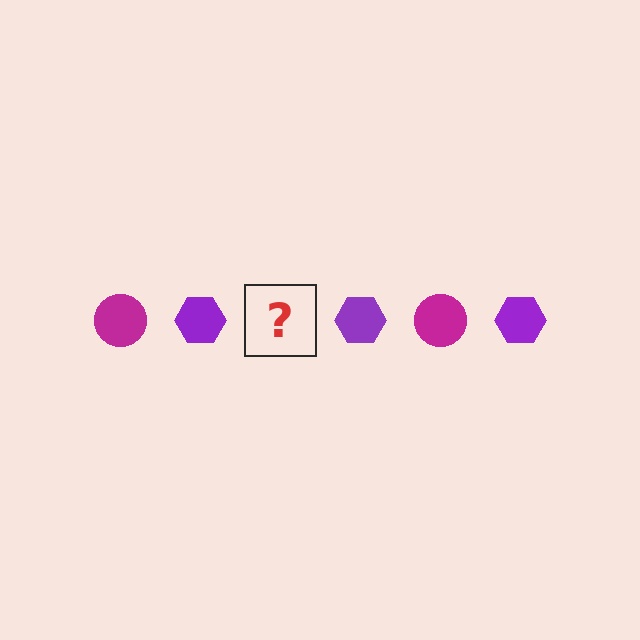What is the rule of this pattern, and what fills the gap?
The rule is that the pattern alternates between magenta circle and purple hexagon. The gap should be filled with a magenta circle.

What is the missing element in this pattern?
The missing element is a magenta circle.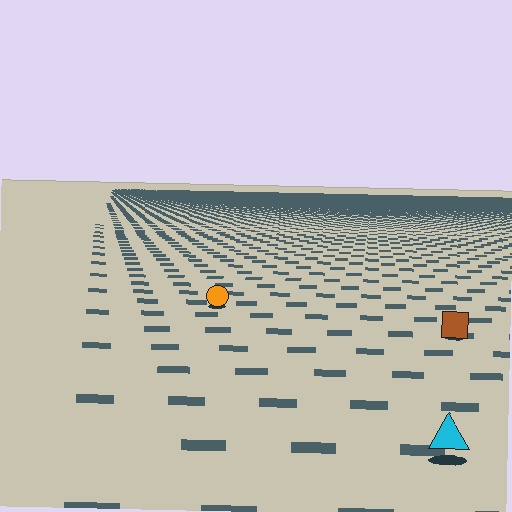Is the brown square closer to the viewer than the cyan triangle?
No. The cyan triangle is closer — you can tell from the texture gradient: the ground texture is coarser near it.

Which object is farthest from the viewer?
The orange circle is farthest from the viewer. It appears smaller and the ground texture around it is denser.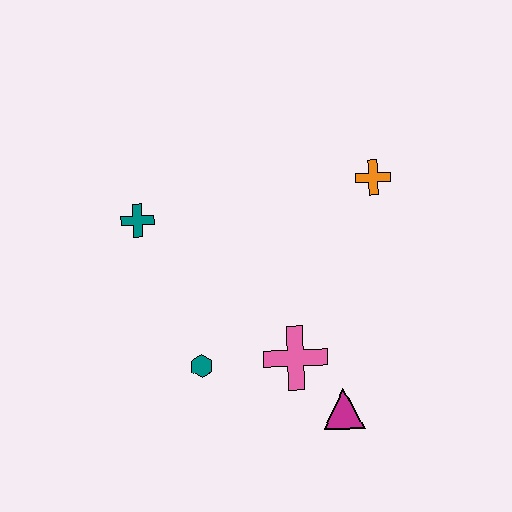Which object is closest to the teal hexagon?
The pink cross is closest to the teal hexagon.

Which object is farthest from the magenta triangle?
The teal cross is farthest from the magenta triangle.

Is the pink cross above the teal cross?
No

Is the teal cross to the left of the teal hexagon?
Yes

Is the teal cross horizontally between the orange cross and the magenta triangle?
No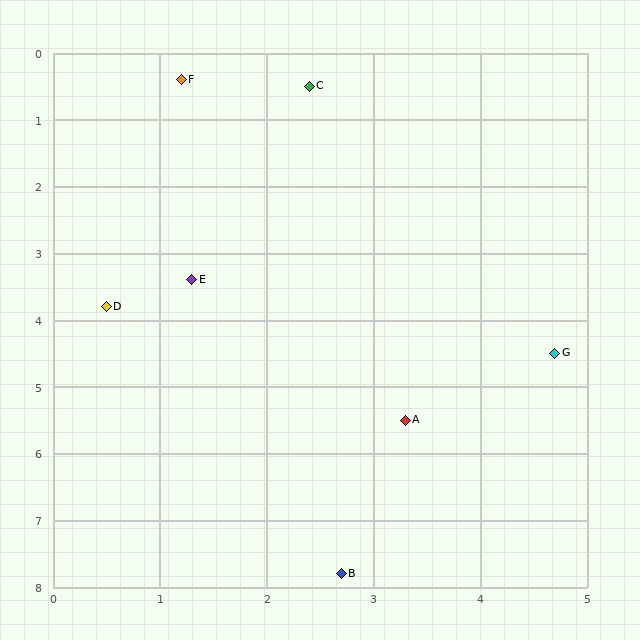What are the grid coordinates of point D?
Point D is at approximately (0.5, 3.8).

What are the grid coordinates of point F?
Point F is at approximately (1.2, 0.4).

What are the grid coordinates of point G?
Point G is at approximately (4.7, 4.5).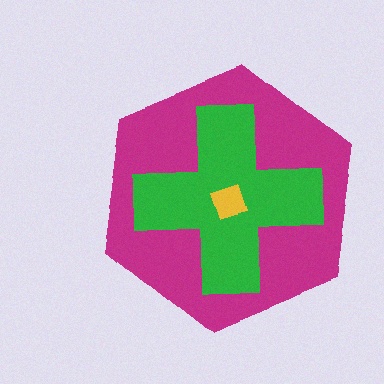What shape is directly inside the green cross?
The yellow diamond.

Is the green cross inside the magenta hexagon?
Yes.